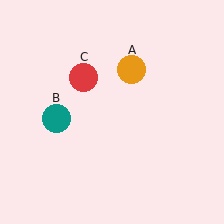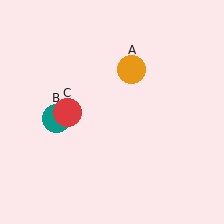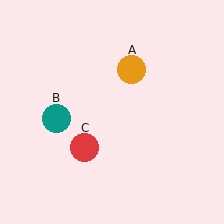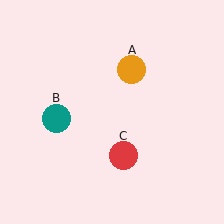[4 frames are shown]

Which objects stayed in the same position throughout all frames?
Orange circle (object A) and teal circle (object B) remained stationary.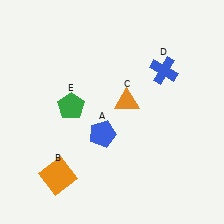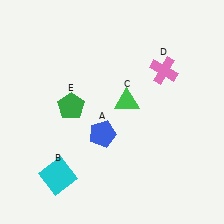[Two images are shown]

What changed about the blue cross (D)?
In Image 1, D is blue. In Image 2, it changed to pink.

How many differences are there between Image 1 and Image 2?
There are 3 differences between the two images.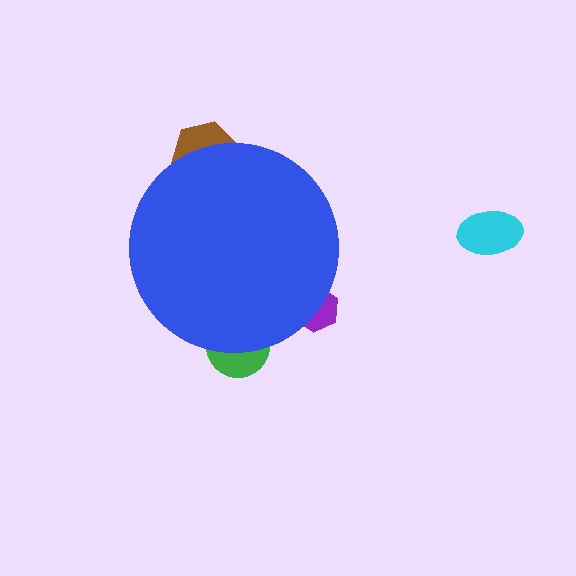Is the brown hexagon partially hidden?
Yes, the brown hexagon is partially hidden behind the blue circle.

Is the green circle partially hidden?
Yes, the green circle is partially hidden behind the blue circle.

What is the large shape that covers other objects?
A blue circle.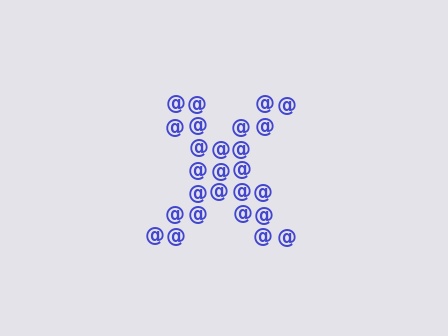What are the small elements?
The small elements are at signs.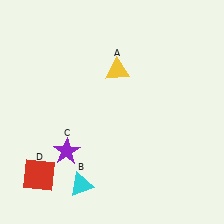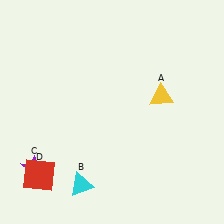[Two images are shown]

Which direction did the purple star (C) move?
The purple star (C) moved left.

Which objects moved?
The objects that moved are: the yellow triangle (A), the purple star (C).